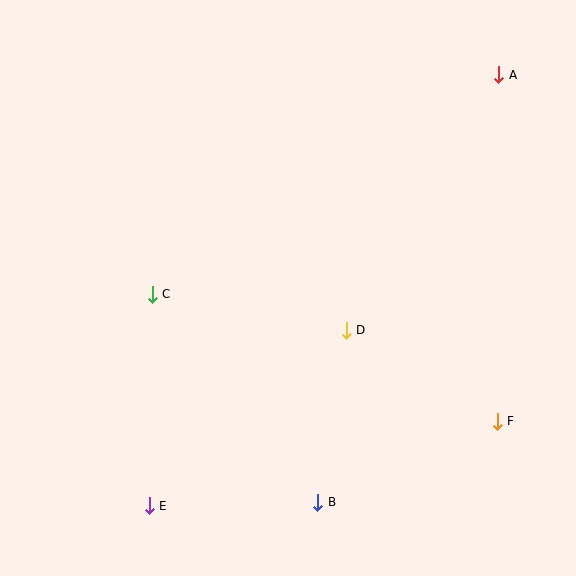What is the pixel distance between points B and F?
The distance between B and F is 197 pixels.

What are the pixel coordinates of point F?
Point F is at (497, 422).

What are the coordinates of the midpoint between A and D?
The midpoint between A and D is at (423, 202).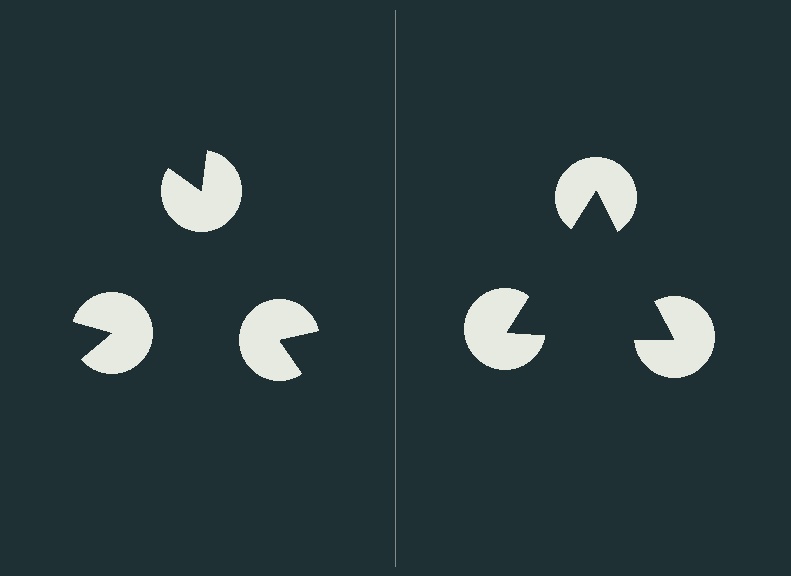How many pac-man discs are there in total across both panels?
6 — 3 on each side.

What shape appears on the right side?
An illusory triangle.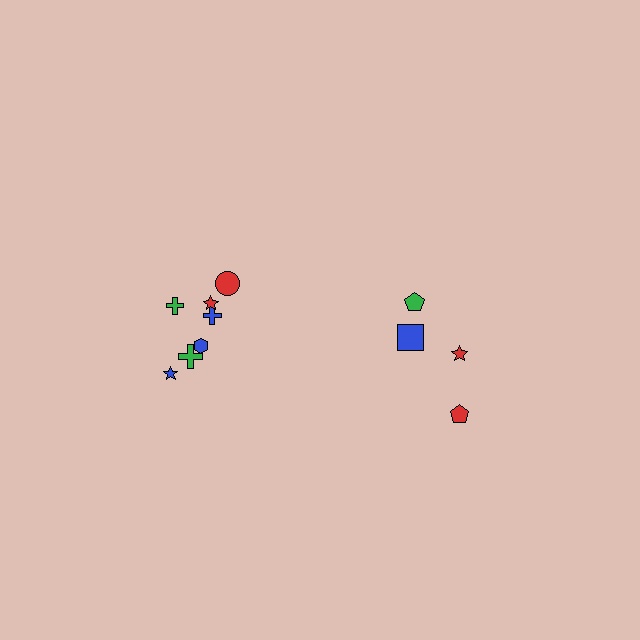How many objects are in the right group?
There are 4 objects.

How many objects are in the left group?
There are 7 objects.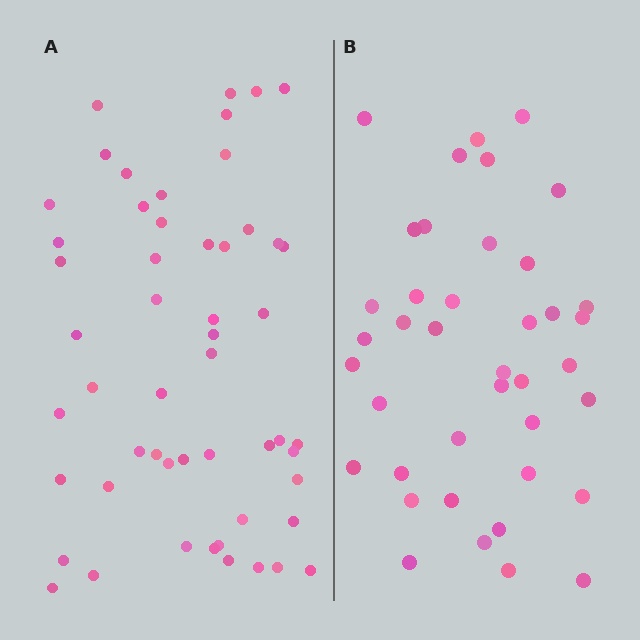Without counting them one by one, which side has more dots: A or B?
Region A (the left region) has more dots.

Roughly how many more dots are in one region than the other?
Region A has approximately 15 more dots than region B.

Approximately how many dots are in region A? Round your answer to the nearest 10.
About 50 dots. (The exact count is 53, which rounds to 50.)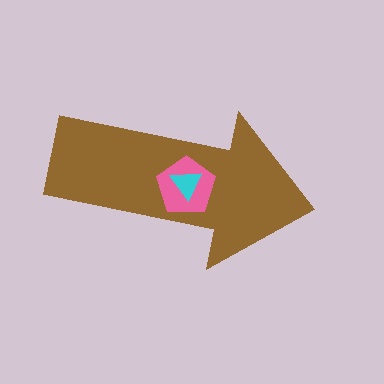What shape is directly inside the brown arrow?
The pink pentagon.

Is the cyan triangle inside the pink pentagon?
Yes.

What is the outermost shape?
The brown arrow.